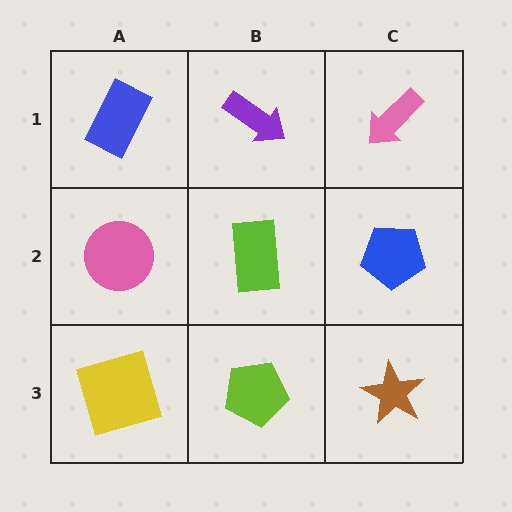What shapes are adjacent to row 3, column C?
A blue pentagon (row 2, column C), a lime pentagon (row 3, column B).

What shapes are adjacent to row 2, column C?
A pink arrow (row 1, column C), a brown star (row 3, column C), a lime rectangle (row 2, column B).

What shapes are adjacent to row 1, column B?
A lime rectangle (row 2, column B), a blue rectangle (row 1, column A), a pink arrow (row 1, column C).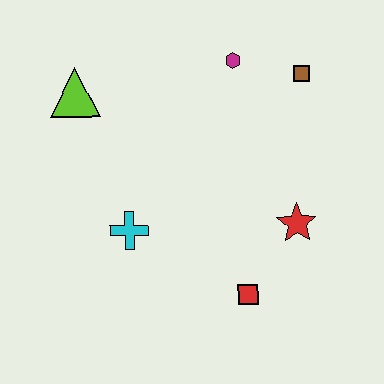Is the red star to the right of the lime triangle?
Yes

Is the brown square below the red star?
No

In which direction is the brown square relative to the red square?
The brown square is above the red square.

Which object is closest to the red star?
The red square is closest to the red star.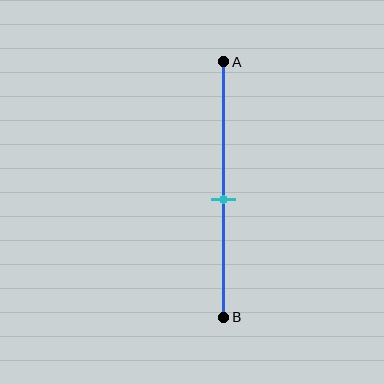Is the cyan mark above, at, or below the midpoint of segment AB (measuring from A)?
The cyan mark is below the midpoint of segment AB.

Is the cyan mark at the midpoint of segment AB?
No, the mark is at about 55% from A, not at the 50% midpoint.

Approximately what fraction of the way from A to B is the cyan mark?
The cyan mark is approximately 55% of the way from A to B.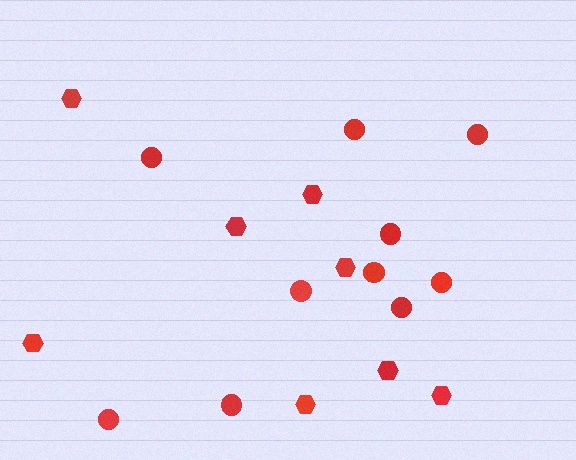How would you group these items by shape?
There are 2 groups: one group of circles (10) and one group of hexagons (8).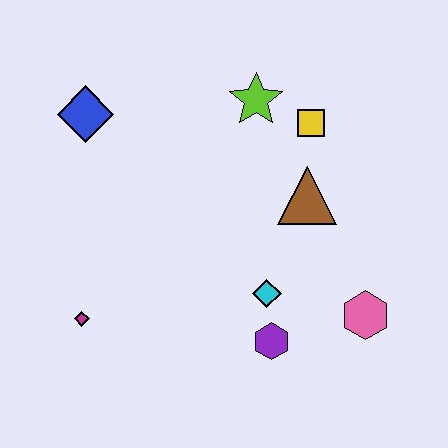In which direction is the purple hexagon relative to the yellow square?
The purple hexagon is below the yellow square.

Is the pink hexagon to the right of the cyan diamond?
Yes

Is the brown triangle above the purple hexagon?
Yes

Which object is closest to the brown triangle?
The yellow square is closest to the brown triangle.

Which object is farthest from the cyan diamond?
The blue diamond is farthest from the cyan diamond.